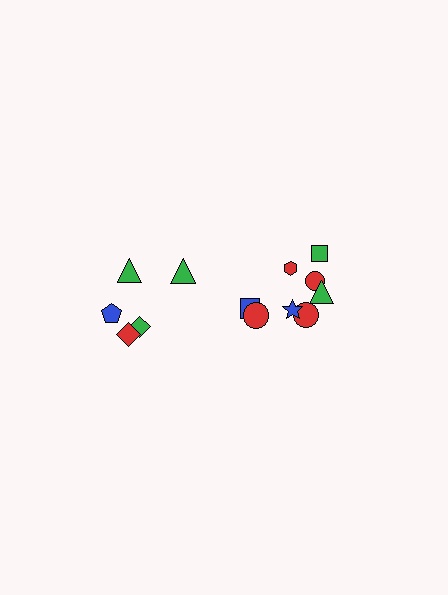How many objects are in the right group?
There are 8 objects.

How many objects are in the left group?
There are 5 objects.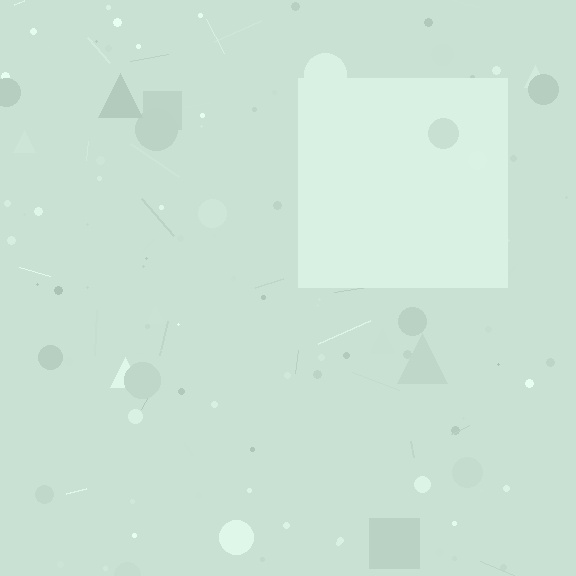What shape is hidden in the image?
A square is hidden in the image.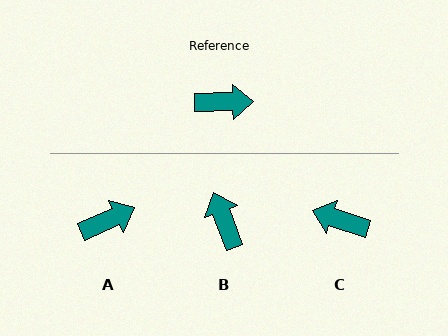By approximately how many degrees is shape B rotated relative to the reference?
Approximately 110 degrees counter-clockwise.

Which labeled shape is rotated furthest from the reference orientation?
C, about 161 degrees away.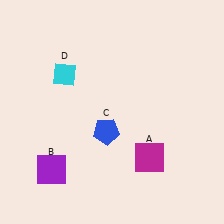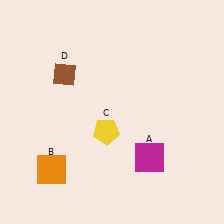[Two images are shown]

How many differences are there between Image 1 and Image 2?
There are 3 differences between the two images.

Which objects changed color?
B changed from purple to orange. C changed from blue to yellow. D changed from cyan to brown.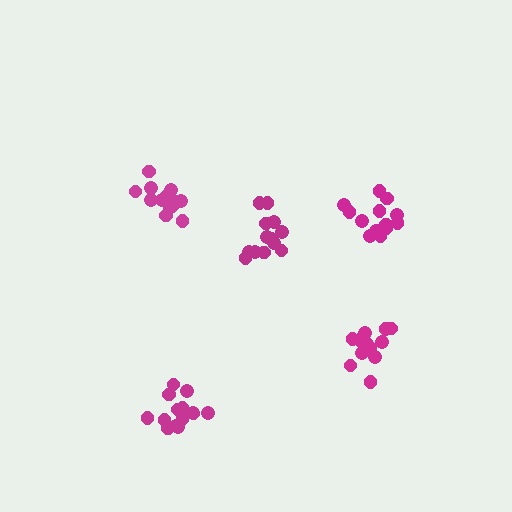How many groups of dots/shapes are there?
There are 5 groups.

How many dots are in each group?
Group 1: 13 dots, Group 2: 12 dots, Group 3: 14 dots, Group 4: 15 dots, Group 5: 14 dots (68 total).